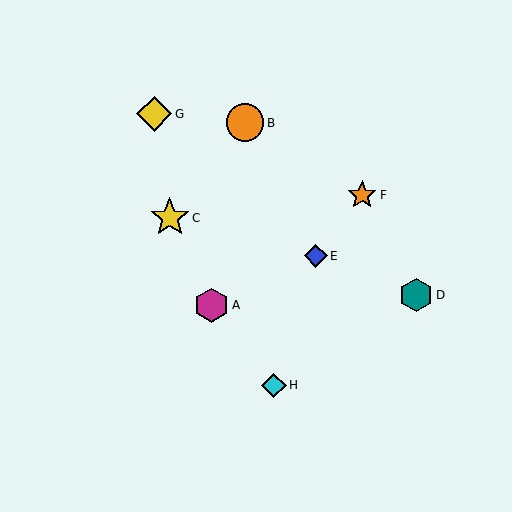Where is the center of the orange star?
The center of the orange star is at (362, 195).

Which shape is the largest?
The yellow star (labeled C) is the largest.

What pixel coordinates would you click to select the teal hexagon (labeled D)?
Click at (416, 295) to select the teal hexagon D.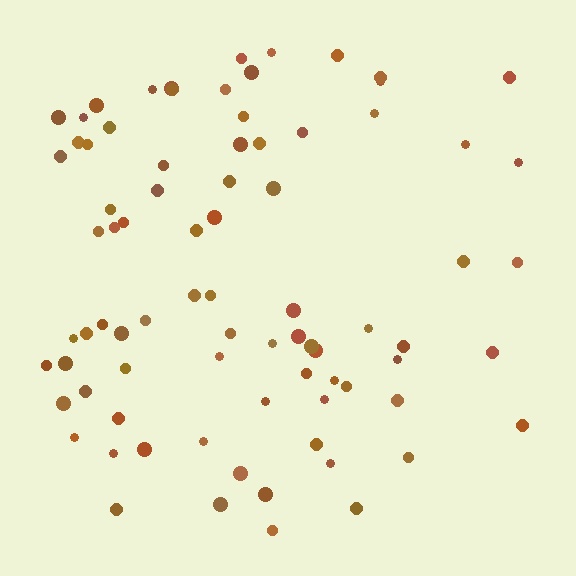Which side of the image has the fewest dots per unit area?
The right.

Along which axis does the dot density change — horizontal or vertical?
Horizontal.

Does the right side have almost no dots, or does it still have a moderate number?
Still a moderate number, just noticeably fewer than the left.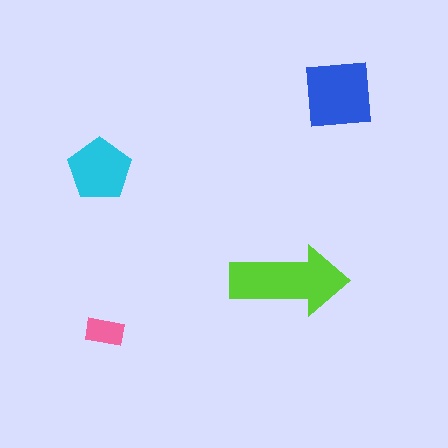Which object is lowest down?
The pink rectangle is bottommost.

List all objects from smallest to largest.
The pink rectangle, the cyan pentagon, the blue square, the lime arrow.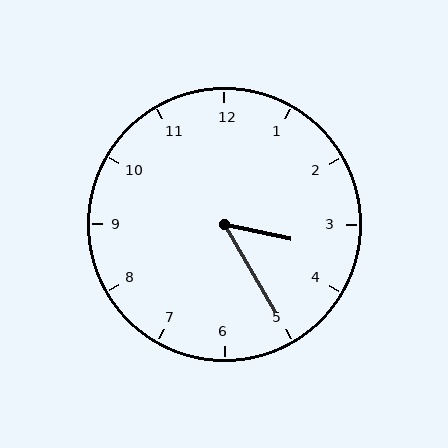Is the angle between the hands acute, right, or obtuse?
It is acute.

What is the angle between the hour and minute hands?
Approximately 48 degrees.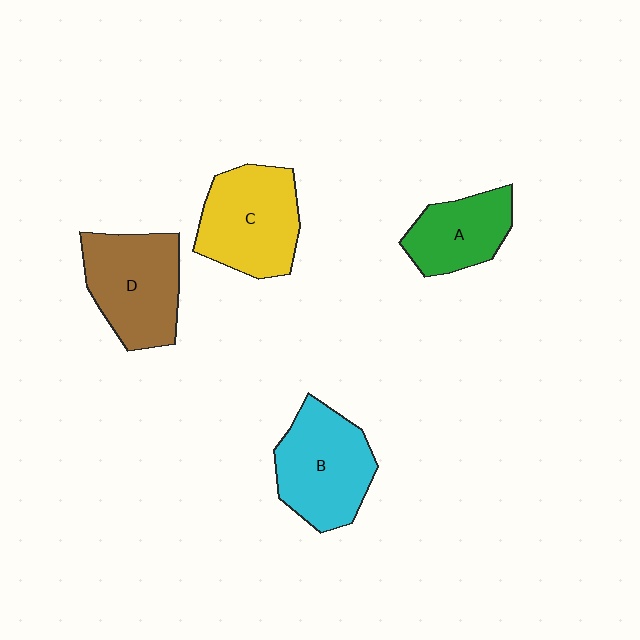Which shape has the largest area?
Shape C (yellow).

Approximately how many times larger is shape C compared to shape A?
Approximately 1.4 times.